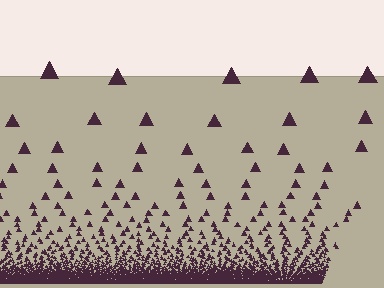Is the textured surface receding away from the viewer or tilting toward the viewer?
The surface appears to tilt toward the viewer. Texture elements get larger and sparser toward the top.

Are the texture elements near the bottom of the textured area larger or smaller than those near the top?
Smaller. The gradient is inverted — elements near the bottom are smaller and denser.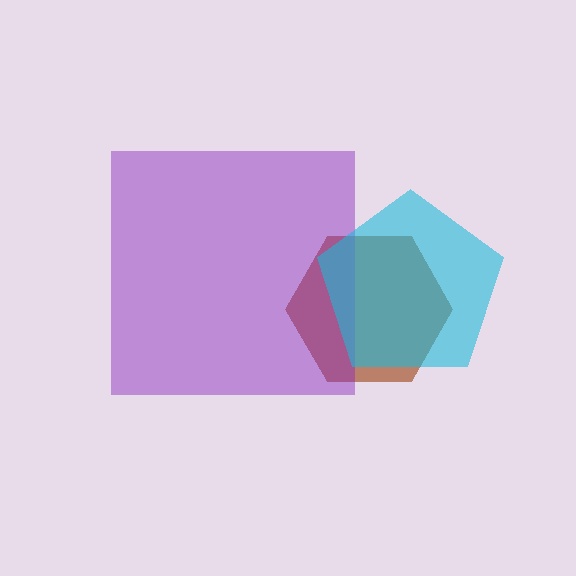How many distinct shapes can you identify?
There are 3 distinct shapes: a brown hexagon, a purple square, a cyan pentagon.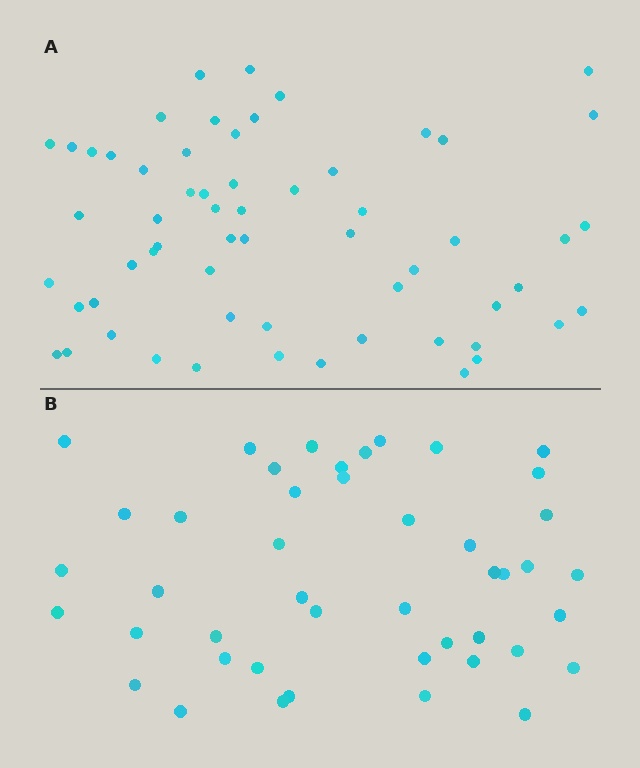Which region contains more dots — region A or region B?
Region A (the top region) has more dots.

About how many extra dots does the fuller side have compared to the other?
Region A has approximately 15 more dots than region B.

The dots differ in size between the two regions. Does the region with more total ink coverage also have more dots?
No. Region B has more total ink coverage because its dots are larger, but region A actually contains more individual dots. Total area can be misleading — the number of items is what matters here.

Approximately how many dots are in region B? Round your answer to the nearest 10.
About 40 dots. (The exact count is 45, which rounds to 40.)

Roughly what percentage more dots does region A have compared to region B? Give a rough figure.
About 35% more.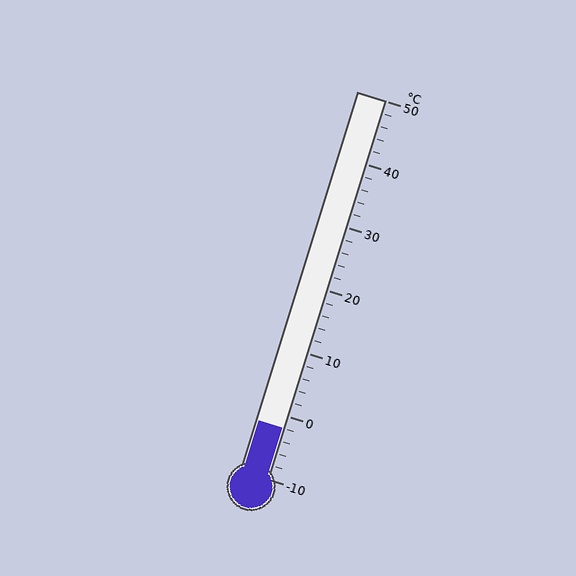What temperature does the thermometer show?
The thermometer shows approximately -2°C.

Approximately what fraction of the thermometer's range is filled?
The thermometer is filled to approximately 15% of its range.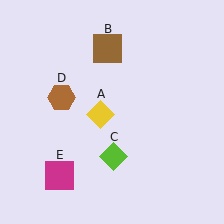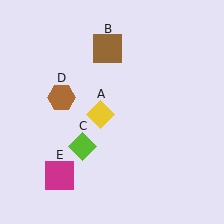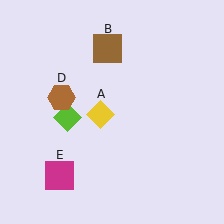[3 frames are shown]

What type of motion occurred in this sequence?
The lime diamond (object C) rotated clockwise around the center of the scene.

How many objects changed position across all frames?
1 object changed position: lime diamond (object C).